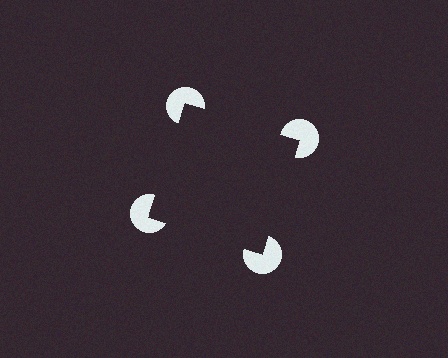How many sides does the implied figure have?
4 sides.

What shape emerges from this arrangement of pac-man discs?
An illusory square — its edges are inferred from the aligned wedge cuts in the pac-man discs, not physically drawn.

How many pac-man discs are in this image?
There are 4 — one at each vertex of the illusory square.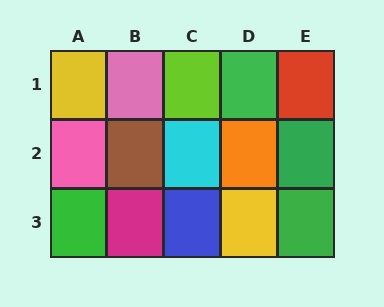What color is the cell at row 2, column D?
Orange.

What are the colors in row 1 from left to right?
Yellow, pink, lime, green, red.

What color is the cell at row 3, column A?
Green.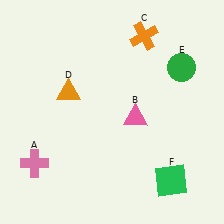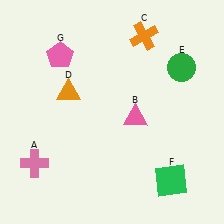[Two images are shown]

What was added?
A pink pentagon (G) was added in Image 2.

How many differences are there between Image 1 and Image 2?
There is 1 difference between the two images.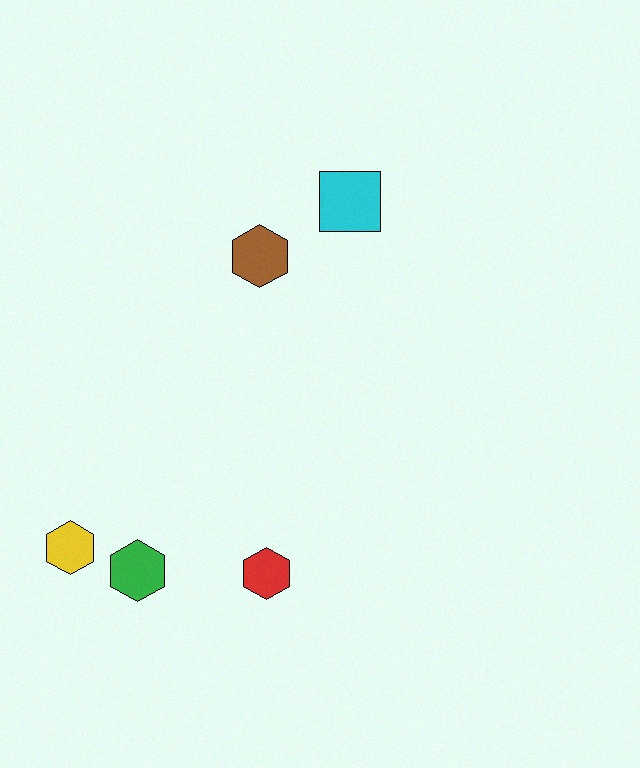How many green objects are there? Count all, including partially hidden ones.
There is 1 green object.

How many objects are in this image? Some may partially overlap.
There are 5 objects.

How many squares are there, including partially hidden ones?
There is 1 square.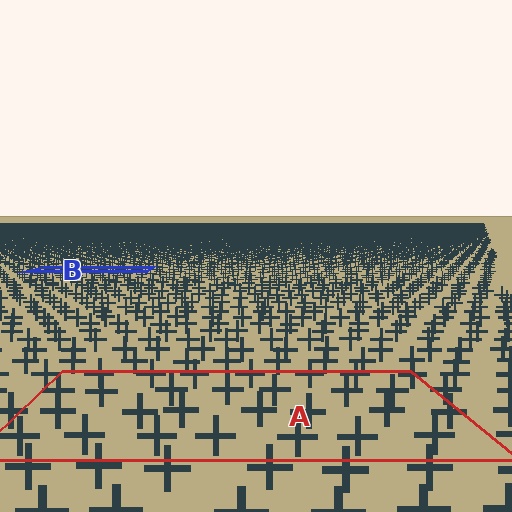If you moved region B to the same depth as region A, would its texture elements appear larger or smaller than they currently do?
They would appear larger. At a closer depth, the same texture elements are projected at a bigger on-screen size.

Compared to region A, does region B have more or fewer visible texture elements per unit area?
Region B has more texture elements per unit area — they are packed more densely because it is farther away.